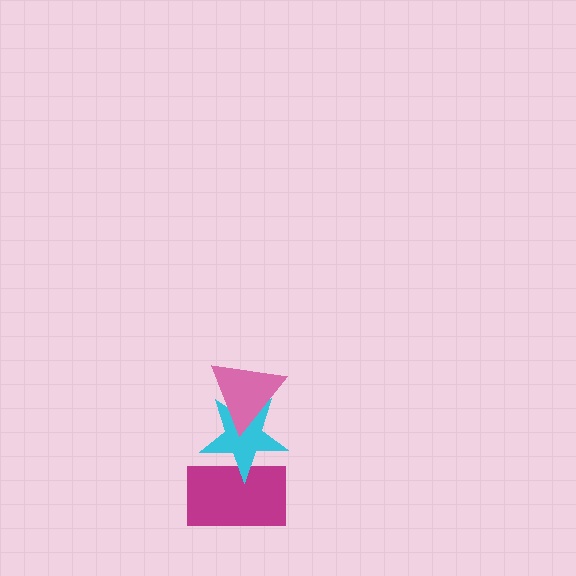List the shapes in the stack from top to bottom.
From top to bottom: the pink triangle, the cyan star, the magenta rectangle.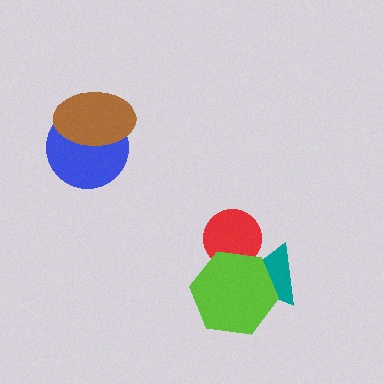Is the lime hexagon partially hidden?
No, no other shape covers it.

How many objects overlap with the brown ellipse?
1 object overlaps with the brown ellipse.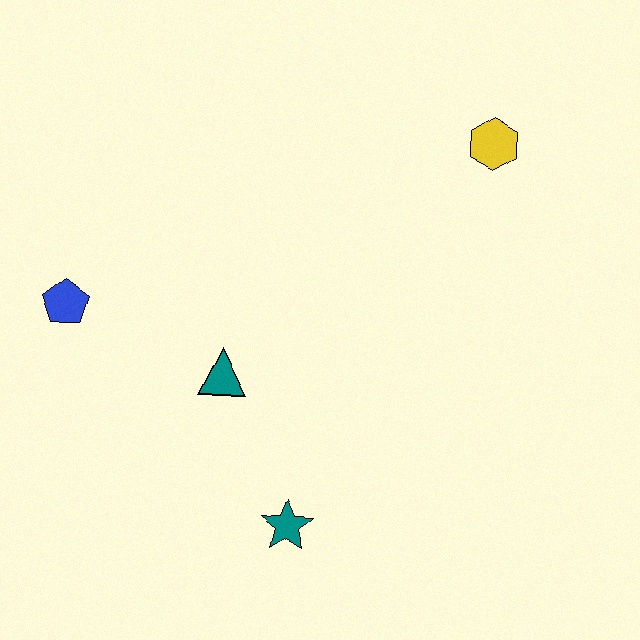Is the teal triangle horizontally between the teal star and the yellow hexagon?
No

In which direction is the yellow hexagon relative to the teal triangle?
The yellow hexagon is to the right of the teal triangle.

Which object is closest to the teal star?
The teal triangle is closest to the teal star.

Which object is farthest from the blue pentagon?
The yellow hexagon is farthest from the blue pentagon.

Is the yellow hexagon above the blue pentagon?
Yes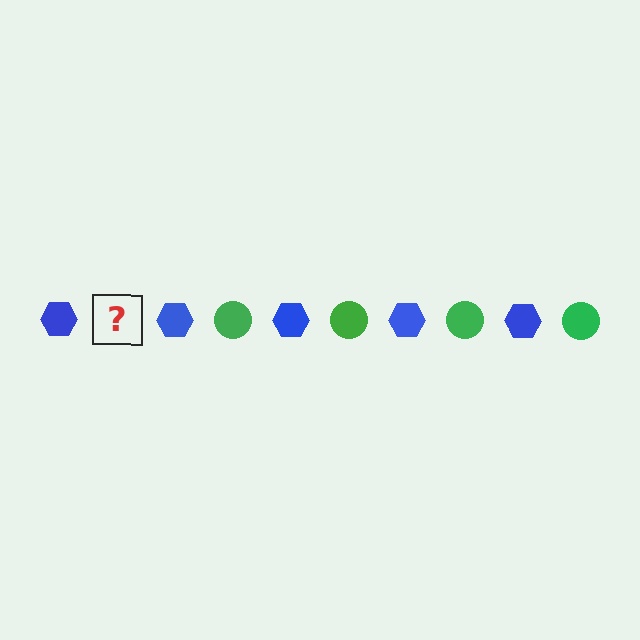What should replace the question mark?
The question mark should be replaced with a green circle.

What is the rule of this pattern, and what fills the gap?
The rule is that the pattern alternates between blue hexagon and green circle. The gap should be filled with a green circle.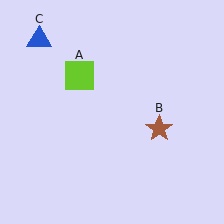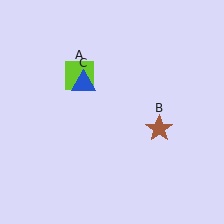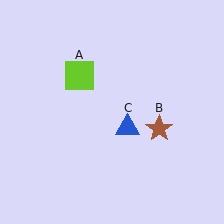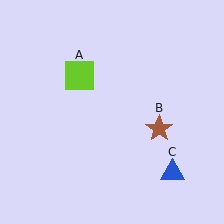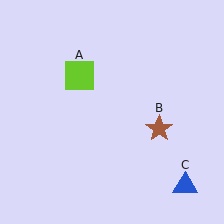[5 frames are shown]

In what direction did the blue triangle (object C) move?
The blue triangle (object C) moved down and to the right.